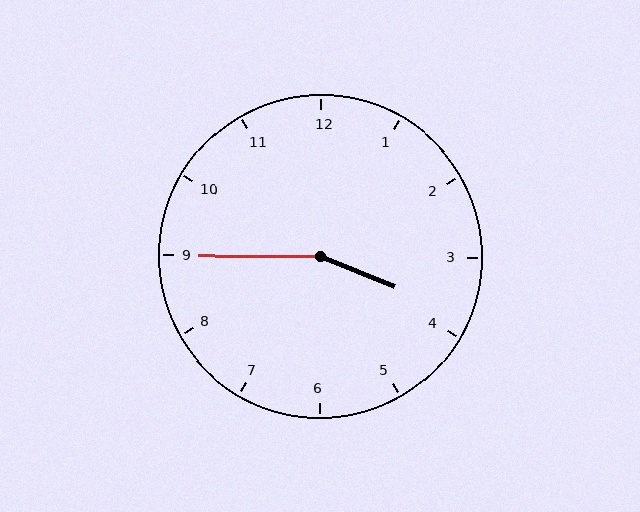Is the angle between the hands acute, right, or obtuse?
It is obtuse.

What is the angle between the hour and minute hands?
Approximately 158 degrees.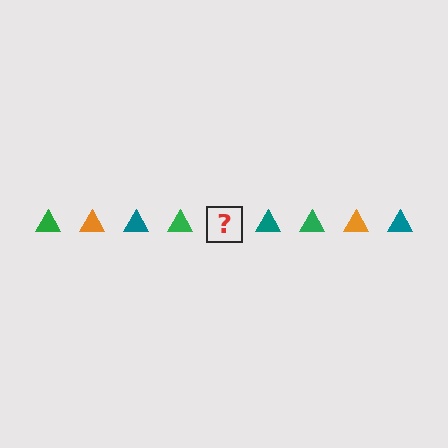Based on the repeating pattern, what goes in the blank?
The blank should be an orange triangle.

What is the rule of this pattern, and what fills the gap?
The rule is that the pattern cycles through green, orange, teal triangles. The gap should be filled with an orange triangle.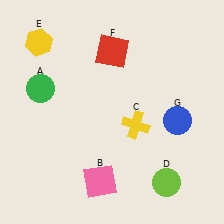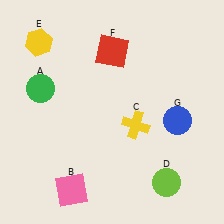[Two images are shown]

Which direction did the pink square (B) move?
The pink square (B) moved left.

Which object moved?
The pink square (B) moved left.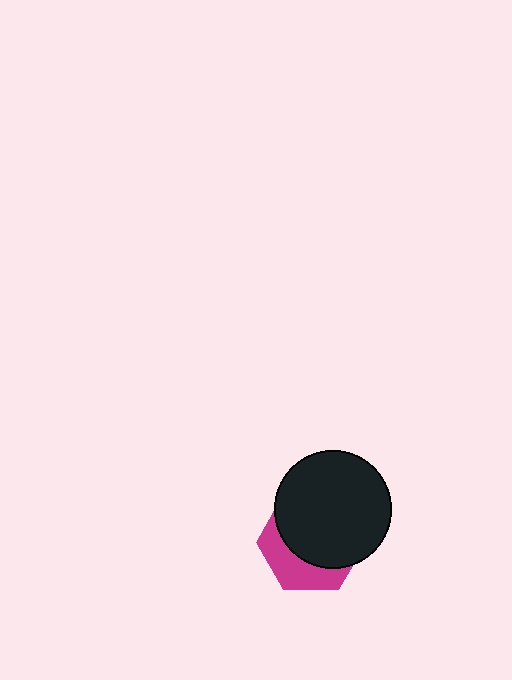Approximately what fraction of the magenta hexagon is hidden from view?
Roughly 66% of the magenta hexagon is hidden behind the black circle.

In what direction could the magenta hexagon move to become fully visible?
The magenta hexagon could move down. That would shift it out from behind the black circle entirely.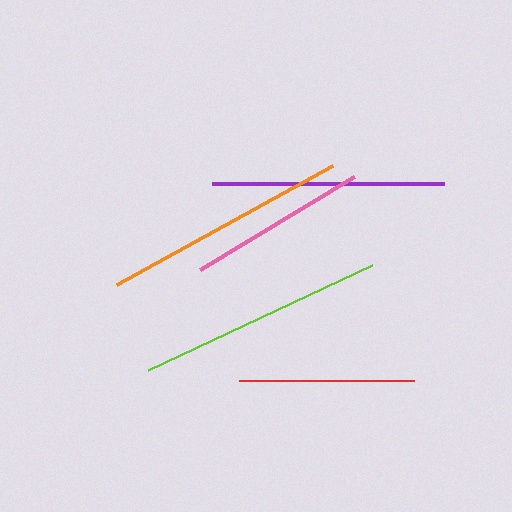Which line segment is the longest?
The lime line is the longest at approximately 248 pixels.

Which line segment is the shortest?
The red line is the shortest at approximately 175 pixels.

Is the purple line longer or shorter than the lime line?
The lime line is longer than the purple line.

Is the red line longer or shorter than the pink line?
The pink line is longer than the red line.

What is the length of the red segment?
The red segment is approximately 175 pixels long.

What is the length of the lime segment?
The lime segment is approximately 248 pixels long.